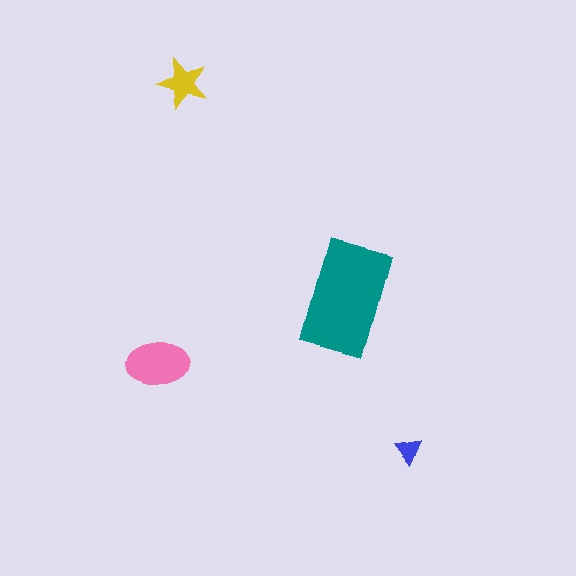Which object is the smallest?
The blue triangle.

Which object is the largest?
The teal rectangle.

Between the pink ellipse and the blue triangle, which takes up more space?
The pink ellipse.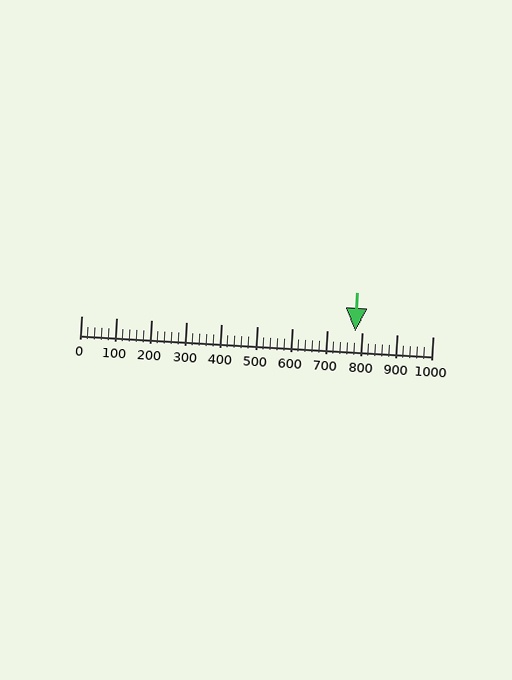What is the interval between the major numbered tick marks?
The major tick marks are spaced 100 units apart.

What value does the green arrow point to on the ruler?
The green arrow points to approximately 780.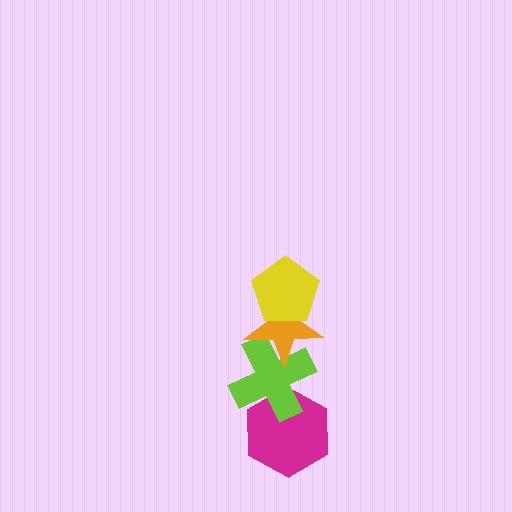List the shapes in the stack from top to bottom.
From top to bottom: the yellow pentagon, the orange star, the lime cross, the magenta hexagon.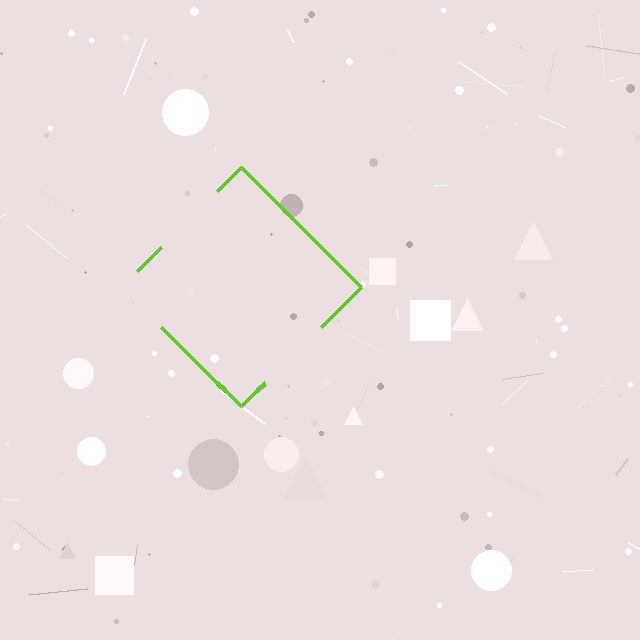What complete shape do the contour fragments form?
The contour fragments form a diamond.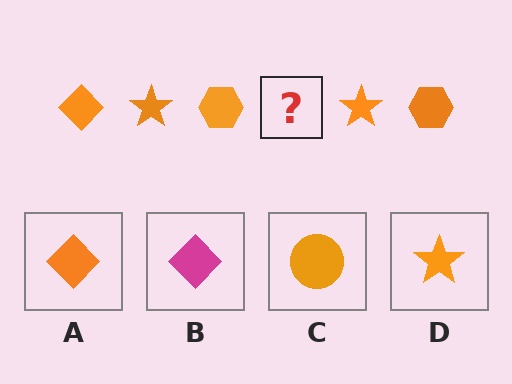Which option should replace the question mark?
Option A.